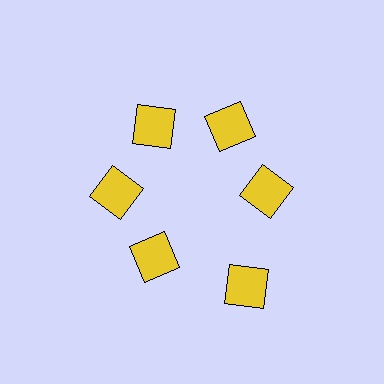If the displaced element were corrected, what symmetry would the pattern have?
It would have 6-fold rotational symmetry — the pattern would map onto itself every 60 degrees.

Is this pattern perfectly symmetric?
No. The 6 yellow squares are arranged in a ring, but one element near the 5 o'clock position is pushed outward from the center, breaking the 6-fold rotational symmetry.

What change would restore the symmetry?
The symmetry would be restored by moving it inward, back onto the ring so that all 6 squares sit at equal angles and equal distance from the center.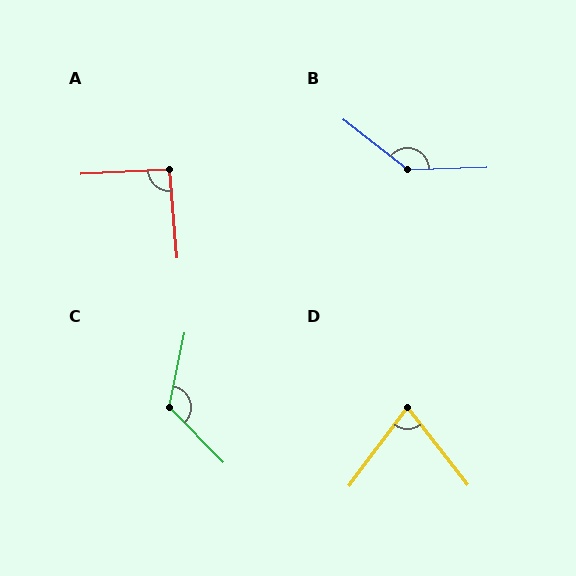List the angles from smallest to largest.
D (75°), A (92°), C (124°), B (141°).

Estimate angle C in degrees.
Approximately 124 degrees.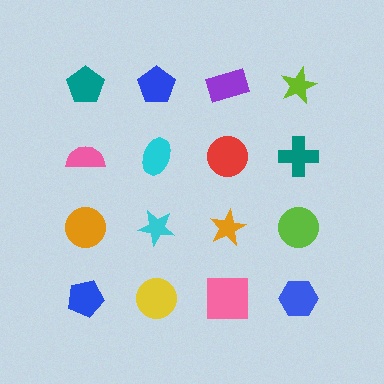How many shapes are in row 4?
4 shapes.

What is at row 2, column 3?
A red circle.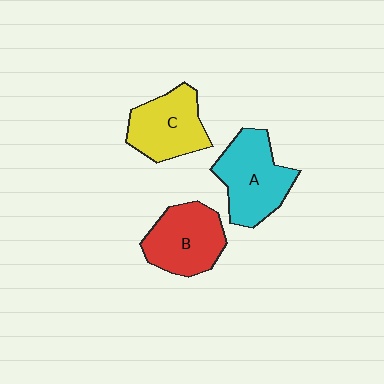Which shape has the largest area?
Shape A (cyan).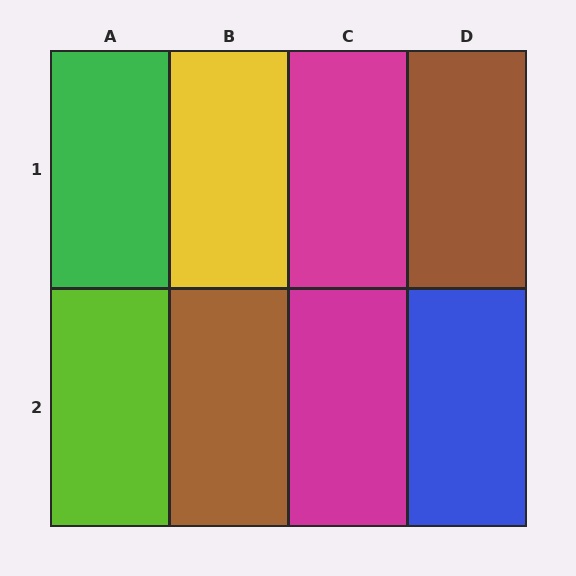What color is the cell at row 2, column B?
Brown.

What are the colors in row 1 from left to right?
Green, yellow, magenta, brown.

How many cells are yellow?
1 cell is yellow.